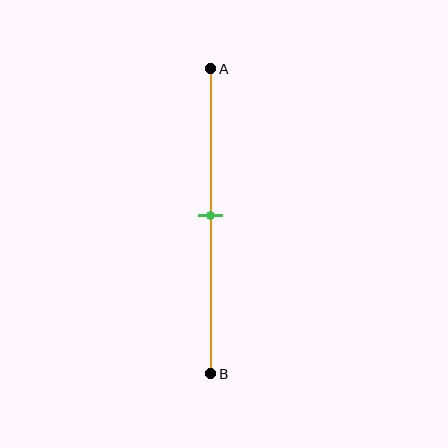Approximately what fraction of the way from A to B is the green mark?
The green mark is approximately 50% of the way from A to B.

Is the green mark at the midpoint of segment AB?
Yes, the mark is approximately at the midpoint.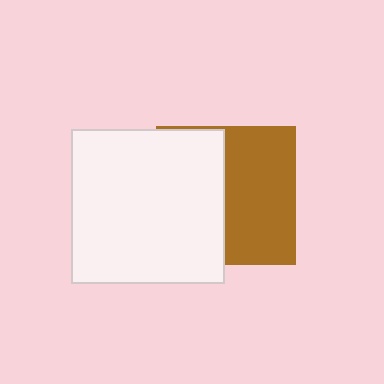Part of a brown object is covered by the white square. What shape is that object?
It is a square.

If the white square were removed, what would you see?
You would see the complete brown square.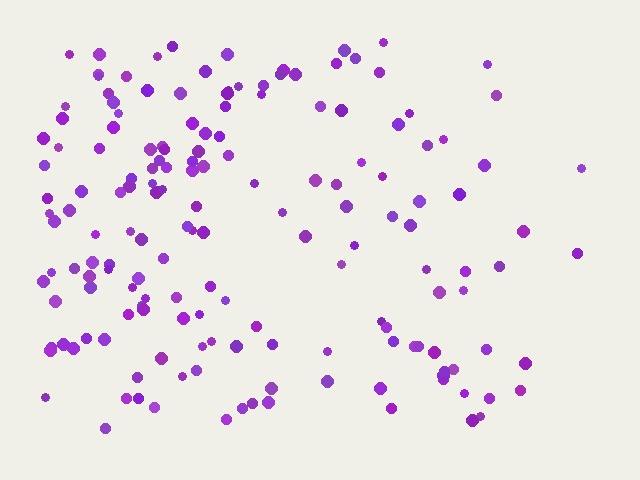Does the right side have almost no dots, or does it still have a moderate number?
Still a moderate number, just noticeably fewer than the left.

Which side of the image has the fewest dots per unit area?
The right.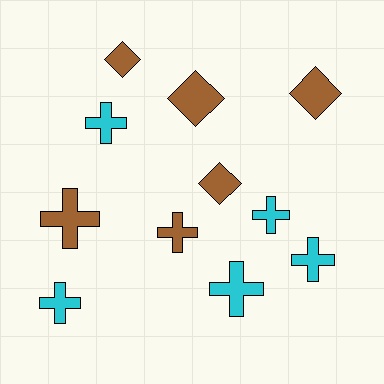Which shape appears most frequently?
Cross, with 7 objects.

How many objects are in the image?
There are 11 objects.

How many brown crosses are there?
There are 2 brown crosses.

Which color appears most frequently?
Brown, with 6 objects.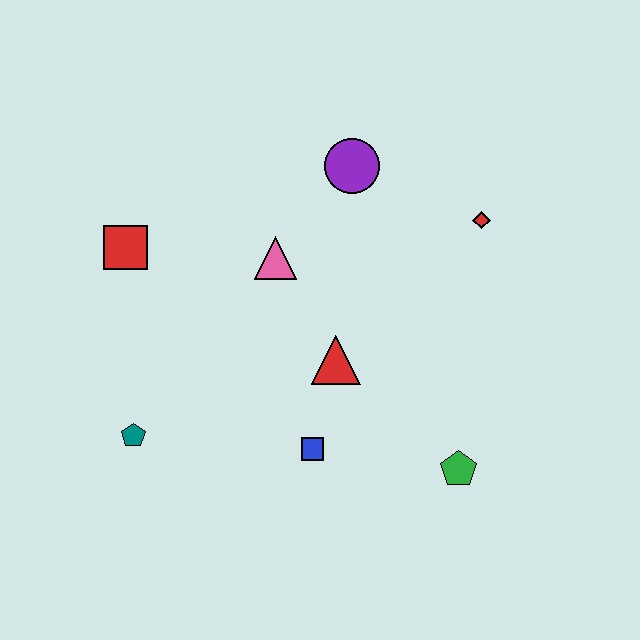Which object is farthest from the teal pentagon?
The red diamond is farthest from the teal pentagon.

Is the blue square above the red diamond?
No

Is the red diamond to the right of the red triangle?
Yes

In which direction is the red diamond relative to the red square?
The red diamond is to the right of the red square.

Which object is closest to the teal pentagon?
The blue square is closest to the teal pentagon.